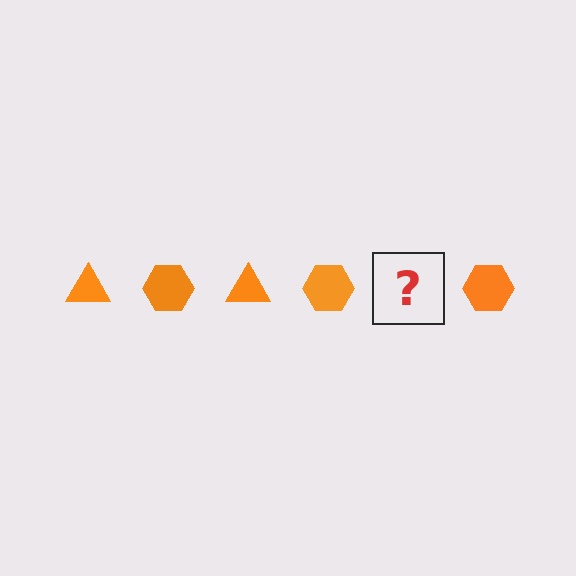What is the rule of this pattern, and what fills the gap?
The rule is that the pattern cycles through triangle, hexagon shapes in orange. The gap should be filled with an orange triangle.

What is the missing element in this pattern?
The missing element is an orange triangle.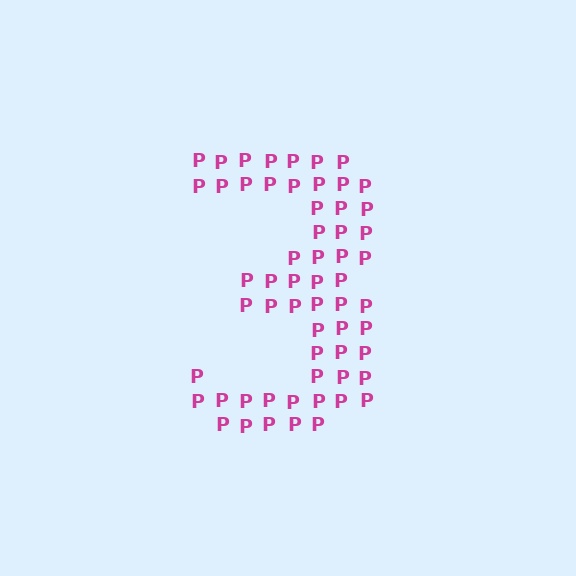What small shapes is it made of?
It is made of small letter P's.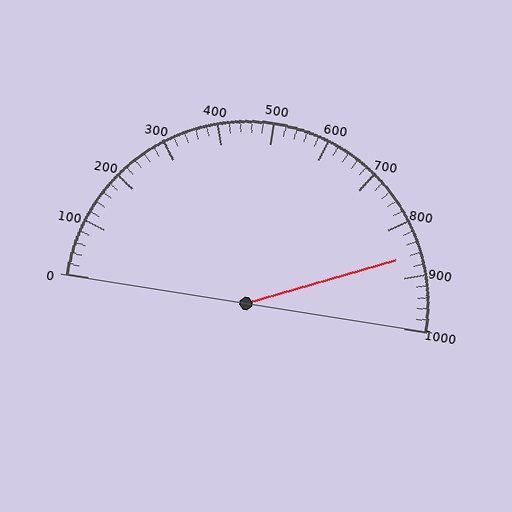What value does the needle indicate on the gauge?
The needle indicates approximately 860.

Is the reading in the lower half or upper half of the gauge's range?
The reading is in the upper half of the range (0 to 1000).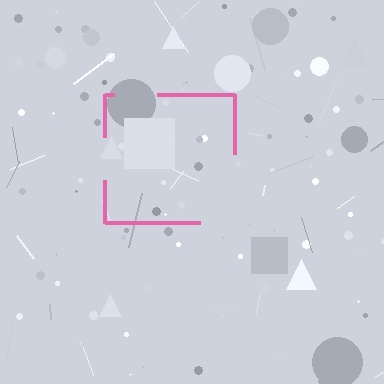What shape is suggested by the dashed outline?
The dashed outline suggests a square.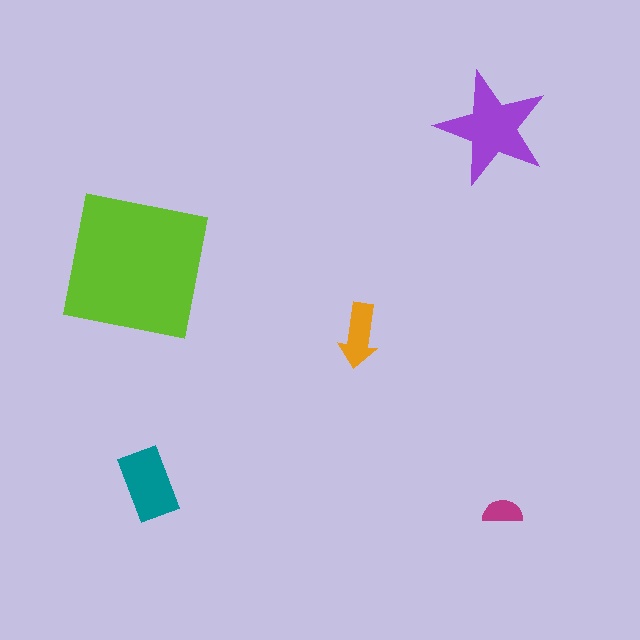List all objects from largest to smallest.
The lime square, the purple star, the teal rectangle, the orange arrow, the magenta semicircle.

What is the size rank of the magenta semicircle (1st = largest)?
5th.